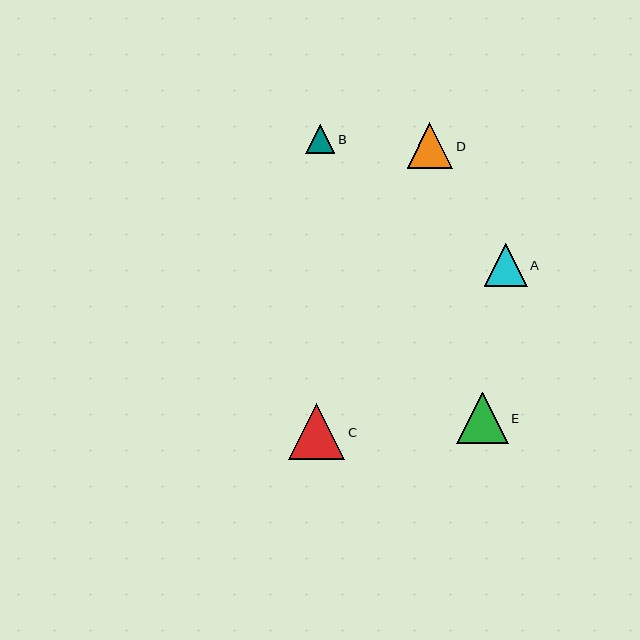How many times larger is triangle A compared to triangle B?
Triangle A is approximately 1.5 times the size of triangle B.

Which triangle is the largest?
Triangle C is the largest with a size of approximately 56 pixels.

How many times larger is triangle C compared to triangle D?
Triangle C is approximately 1.2 times the size of triangle D.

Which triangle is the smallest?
Triangle B is the smallest with a size of approximately 29 pixels.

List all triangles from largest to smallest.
From largest to smallest: C, E, D, A, B.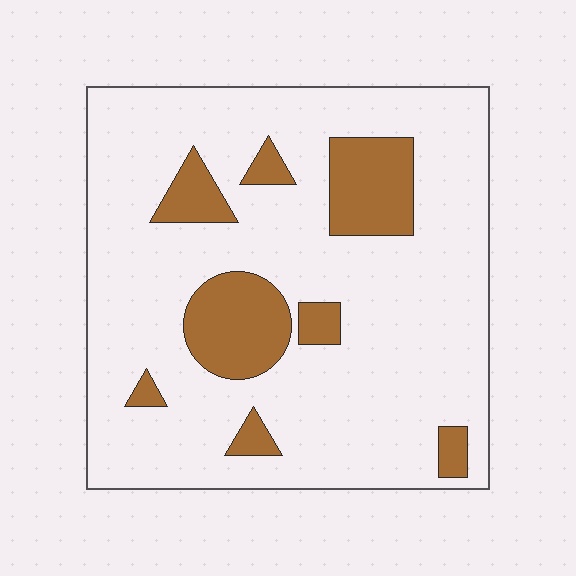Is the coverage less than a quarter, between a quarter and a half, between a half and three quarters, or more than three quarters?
Less than a quarter.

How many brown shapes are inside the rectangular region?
8.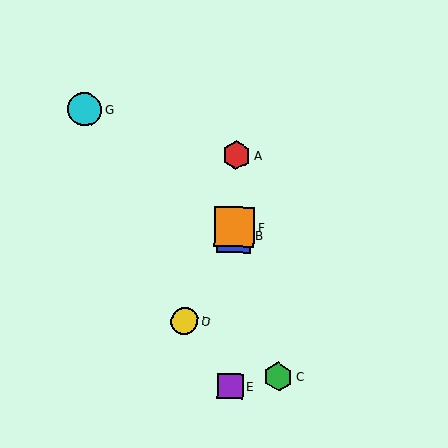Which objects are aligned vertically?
Objects A, B, E, F are aligned vertically.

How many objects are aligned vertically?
4 objects (A, B, E, F) are aligned vertically.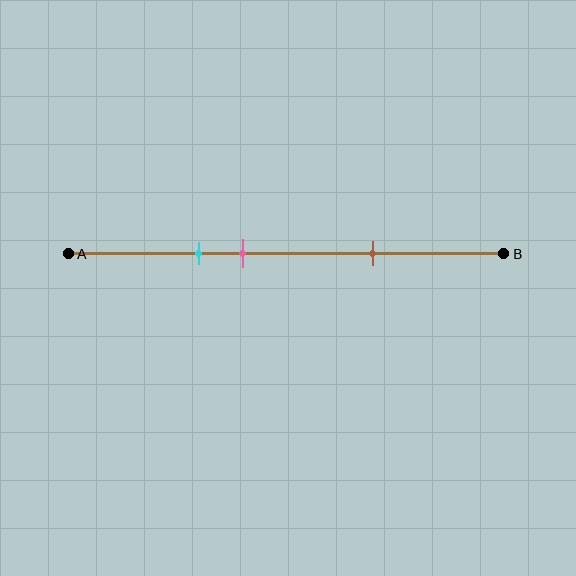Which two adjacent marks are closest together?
The cyan and pink marks are the closest adjacent pair.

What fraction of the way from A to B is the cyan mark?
The cyan mark is approximately 30% (0.3) of the way from A to B.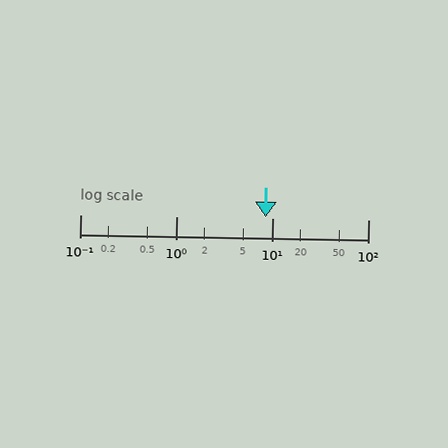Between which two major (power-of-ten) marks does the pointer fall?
The pointer is between 1 and 10.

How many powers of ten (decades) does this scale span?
The scale spans 3 decades, from 0.1 to 100.